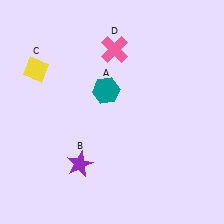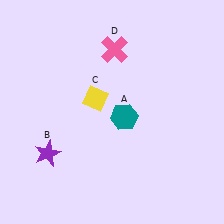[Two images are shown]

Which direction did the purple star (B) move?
The purple star (B) moved left.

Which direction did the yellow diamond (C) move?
The yellow diamond (C) moved right.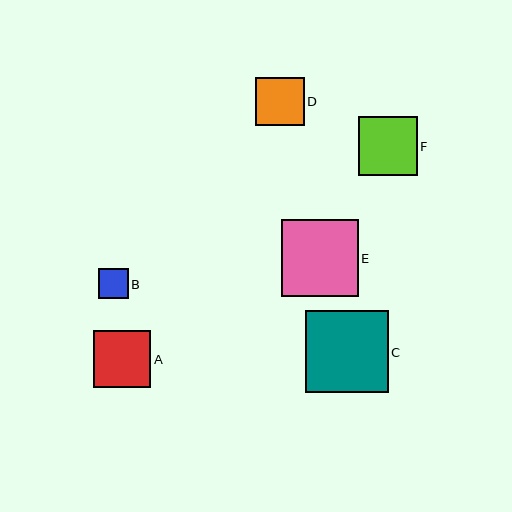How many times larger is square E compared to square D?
Square E is approximately 1.6 times the size of square D.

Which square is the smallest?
Square B is the smallest with a size of approximately 30 pixels.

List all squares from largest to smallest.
From largest to smallest: C, E, F, A, D, B.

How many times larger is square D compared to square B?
Square D is approximately 1.6 times the size of square B.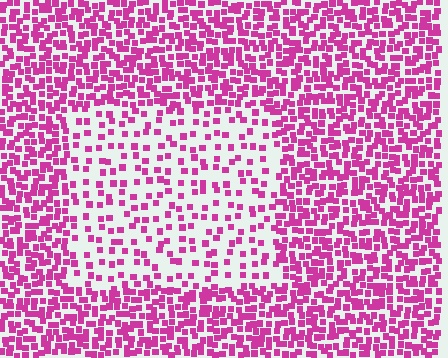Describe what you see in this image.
The image contains small magenta elements arranged at two different densities. A rectangle-shaped region is visible where the elements are less densely packed than the surrounding area.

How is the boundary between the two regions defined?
The boundary is defined by a change in element density (approximately 2.4x ratio). All elements are the same color, size, and shape.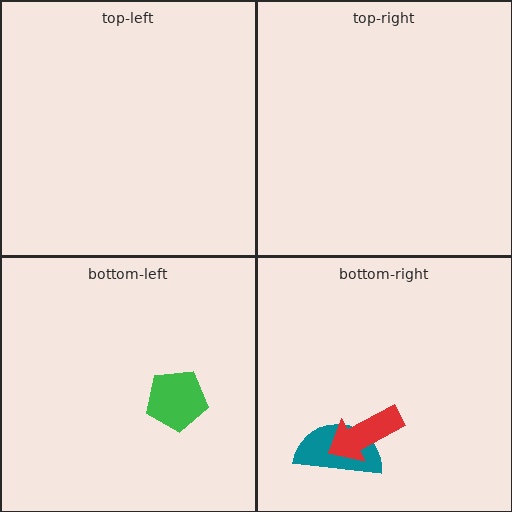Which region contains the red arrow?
The bottom-right region.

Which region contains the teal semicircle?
The bottom-right region.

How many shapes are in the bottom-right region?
2.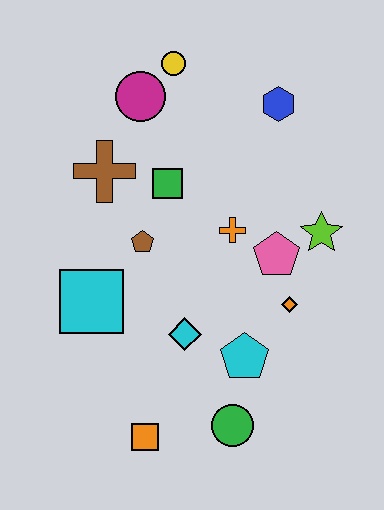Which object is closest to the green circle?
The cyan pentagon is closest to the green circle.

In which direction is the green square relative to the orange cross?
The green square is to the left of the orange cross.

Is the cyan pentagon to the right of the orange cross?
Yes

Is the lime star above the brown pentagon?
Yes